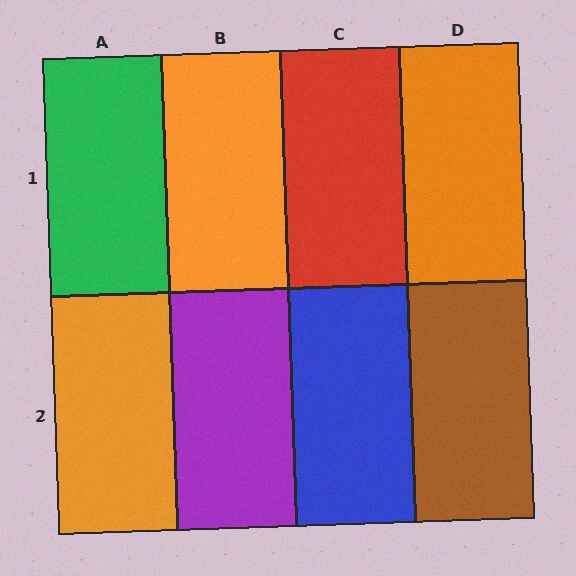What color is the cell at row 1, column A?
Green.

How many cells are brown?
1 cell is brown.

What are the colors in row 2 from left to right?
Orange, purple, blue, brown.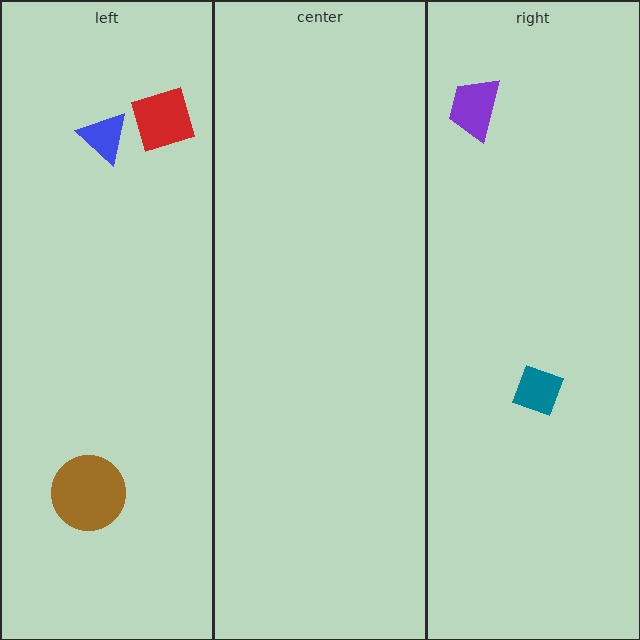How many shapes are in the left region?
3.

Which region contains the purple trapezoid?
The right region.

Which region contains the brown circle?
The left region.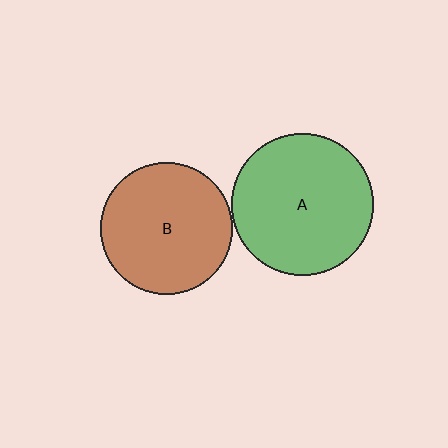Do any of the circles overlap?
No, none of the circles overlap.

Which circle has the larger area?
Circle A (green).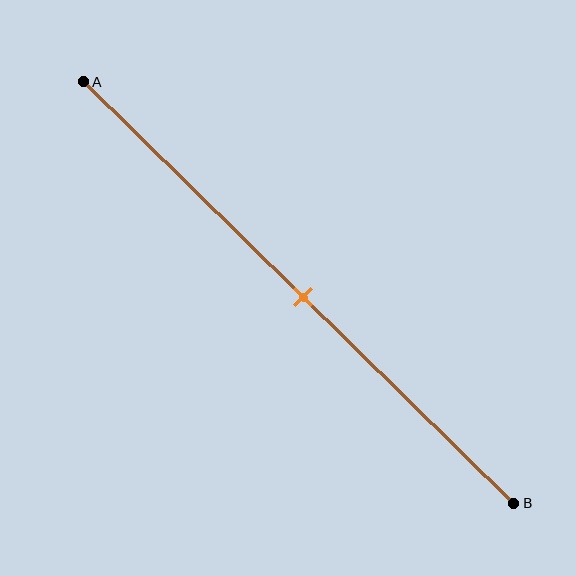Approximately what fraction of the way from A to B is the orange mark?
The orange mark is approximately 50% of the way from A to B.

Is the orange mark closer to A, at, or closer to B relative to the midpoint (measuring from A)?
The orange mark is approximately at the midpoint of segment AB.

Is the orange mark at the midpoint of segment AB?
Yes, the mark is approximately at the midpoint.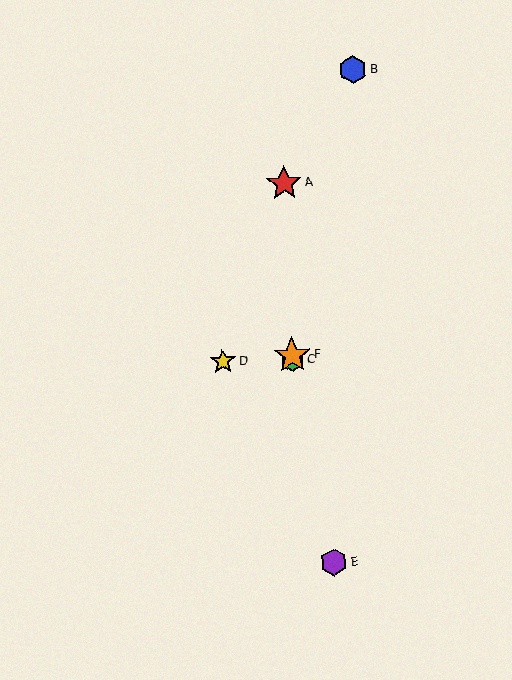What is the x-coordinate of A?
Object A is at x≈284.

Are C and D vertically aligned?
No, C is at x≈293 and D is at x≈223.